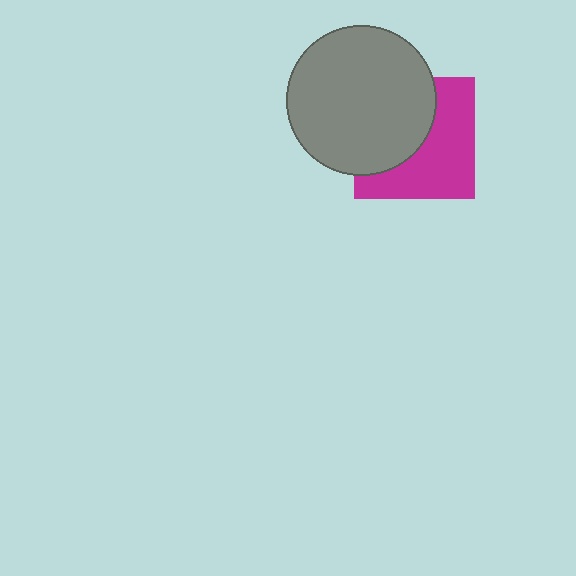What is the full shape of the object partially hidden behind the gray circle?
The partially hidden object is a magenta square.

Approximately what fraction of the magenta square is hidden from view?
Roughly 47% of the magenta square is hidden behind the gray circle.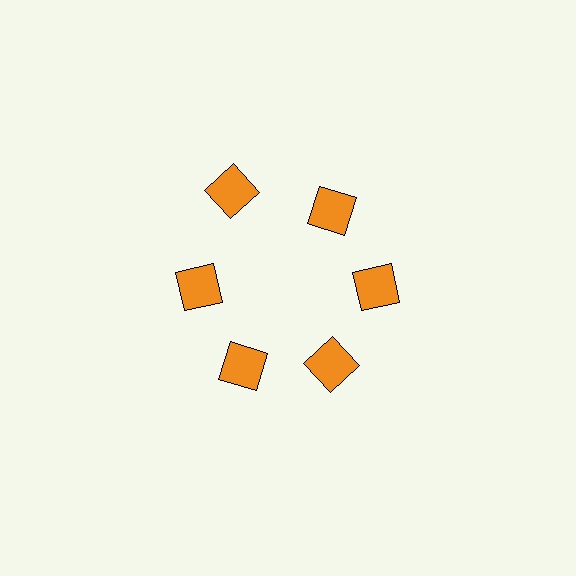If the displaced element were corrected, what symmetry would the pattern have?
It would have 6-fold rotational symmetry — the pattern would map onto itself every 60 degrees.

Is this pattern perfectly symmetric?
No. The 6 orange squares are arranged in a ring, but one element near the 11 o'clock position is pushed outward from the center, breaking the 6-fold rotational symmetry.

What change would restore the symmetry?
The symmetry would be restored by moving it inward, back onto the ring so that all 6 squares sit at equal angles and equal distance from the center.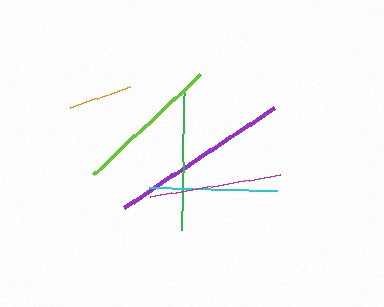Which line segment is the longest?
The purple line is the longest at approximately 181 pixels.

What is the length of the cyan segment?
The cyan segment is approximately 128 pixels long.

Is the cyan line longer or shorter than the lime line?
The lime line is longer than the cyan line.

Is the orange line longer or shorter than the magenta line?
The magenta line is longer than the orange line.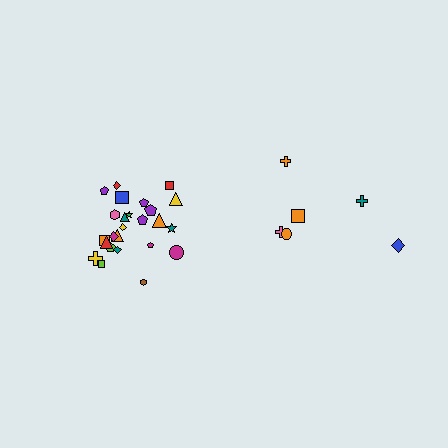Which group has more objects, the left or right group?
The left group.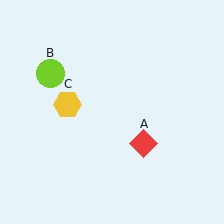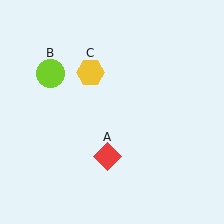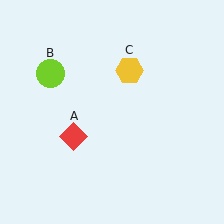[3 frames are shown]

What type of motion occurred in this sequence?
The red diamond (object A), yellow hexagon (object C) rotated clockwise around the center of the scene.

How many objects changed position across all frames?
2 objects changed position: red diamond (object A), yellow hexagon (object C).